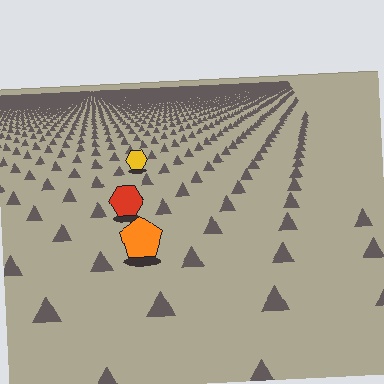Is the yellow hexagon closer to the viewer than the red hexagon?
No. The red hexagon is closer — you can tell from the texture gradient: the ground texture is coarser near it.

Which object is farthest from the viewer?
The yellow hexagon is farthest from the viewer. It appears smaller and the ground texture around it is denser.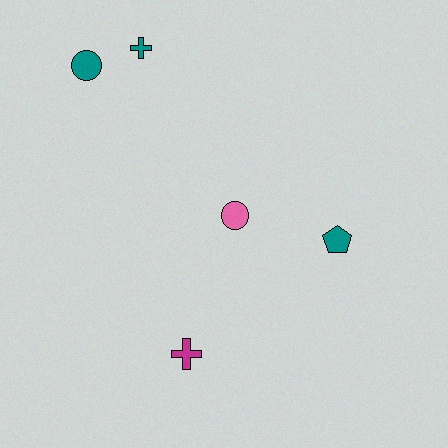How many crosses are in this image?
There are 2 crosses.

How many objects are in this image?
There are 5 objects.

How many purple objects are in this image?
There are no purple objects.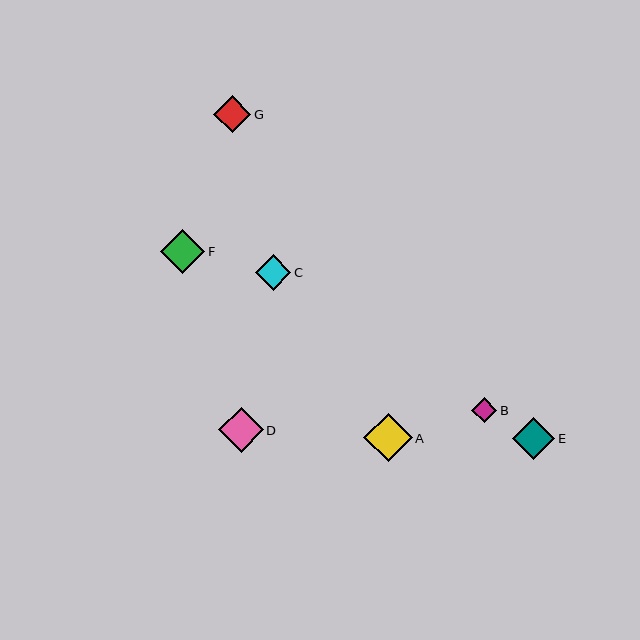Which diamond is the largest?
Diamond A is the largest with a size of approximately 48 pixels.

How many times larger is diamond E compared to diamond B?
Diamond E is approximately 1.7 times the size of diamond B.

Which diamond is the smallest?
Diamond B is the smallest with a size of approximately 25 pixels.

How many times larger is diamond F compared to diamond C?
Diamond F is approximately 1.2 times the size of diamond C.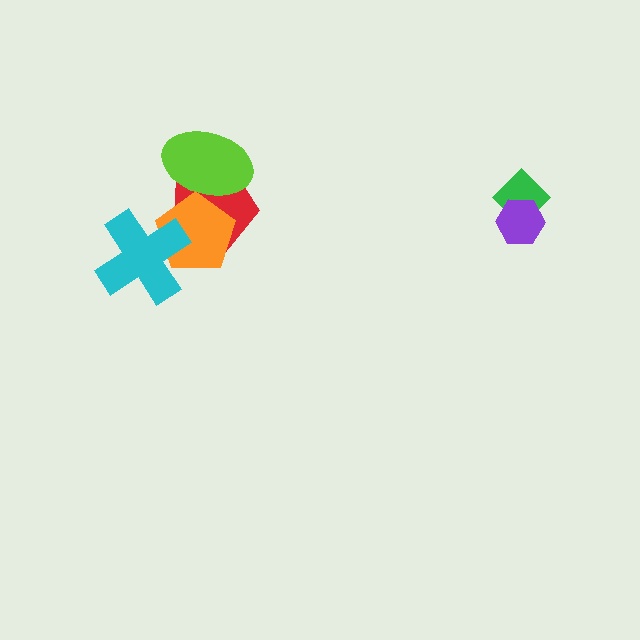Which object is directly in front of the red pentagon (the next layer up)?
The lime ellipse is directly in front of the red pentagon.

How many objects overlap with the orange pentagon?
3 objects overlap with the orange pentagon.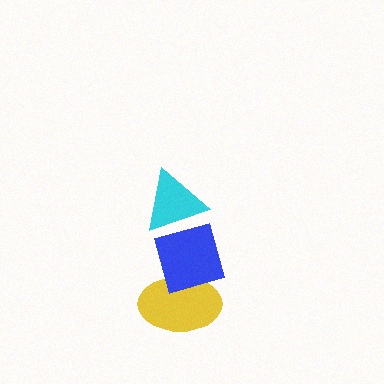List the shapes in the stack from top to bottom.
From top to bottom: the cyan triangle, the blue diamond, the yellow ellipse.